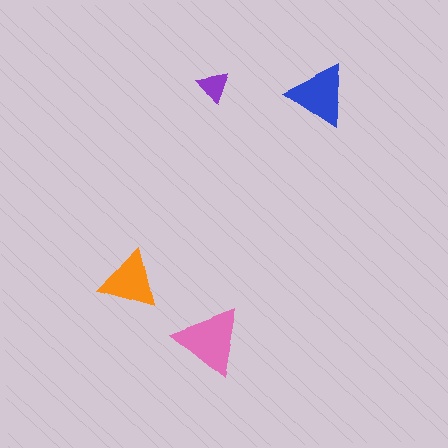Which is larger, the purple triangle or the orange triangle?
The orange one.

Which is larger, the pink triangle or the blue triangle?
The pink one.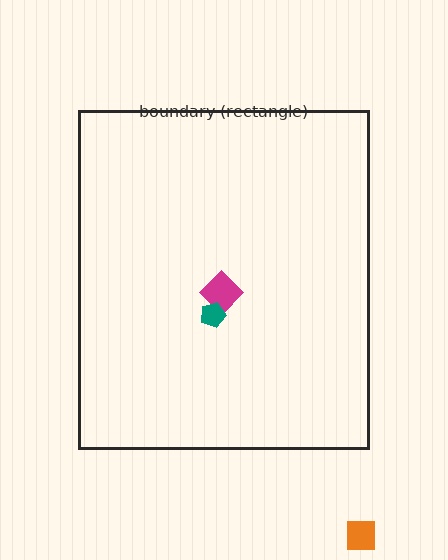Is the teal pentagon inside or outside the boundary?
Inside.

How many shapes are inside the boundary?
2 inside, 1 outside.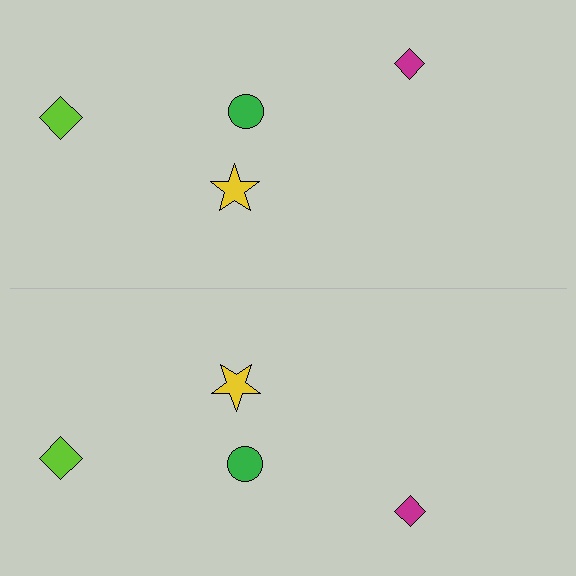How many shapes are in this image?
There are 8 shapes in this image.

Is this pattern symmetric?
Yes, this pattern has bilateral (reflection) symmetry.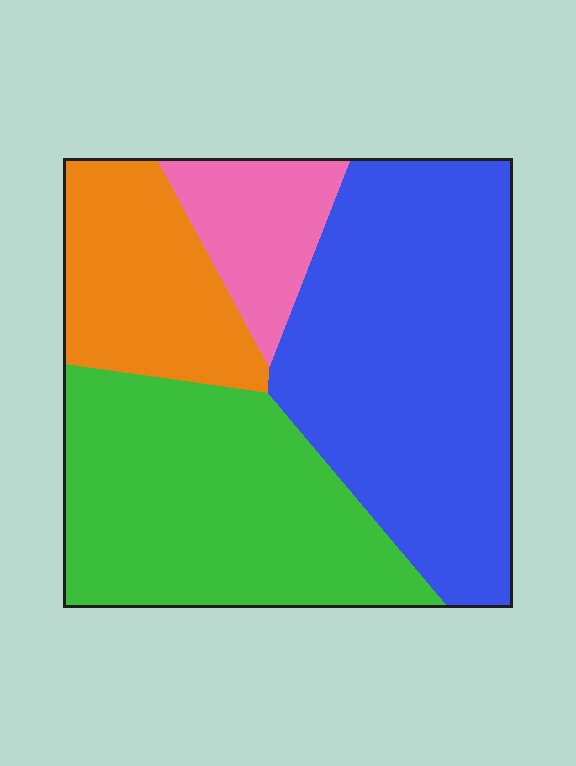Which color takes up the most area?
Blue, at roughly 40%.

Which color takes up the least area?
Pink, at roughly 10%.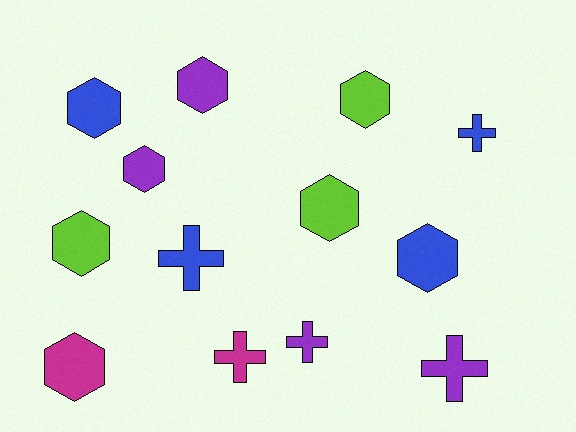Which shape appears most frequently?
Hexagon, with 8 objects.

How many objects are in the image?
There are 13 objects.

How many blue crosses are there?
There are 2 blue crosses.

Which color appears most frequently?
Blue, with 4 objects.